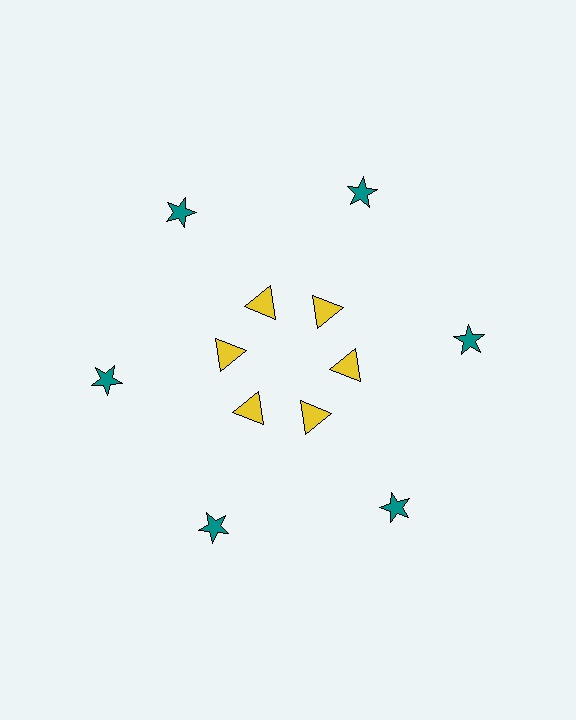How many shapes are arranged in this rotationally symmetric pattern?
There are 12 shapes, arranged in 6 groups of 2.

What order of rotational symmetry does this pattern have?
This pattern has 6-fold rotational symmetry.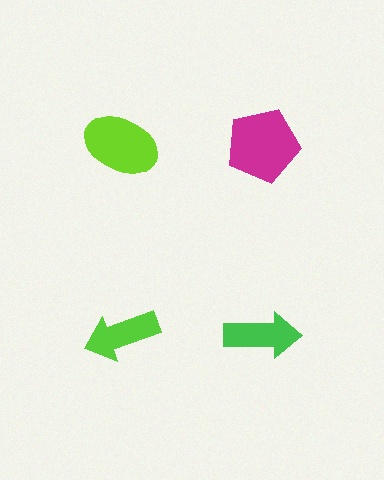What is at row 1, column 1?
A lime ellipse.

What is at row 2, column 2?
A green arrow.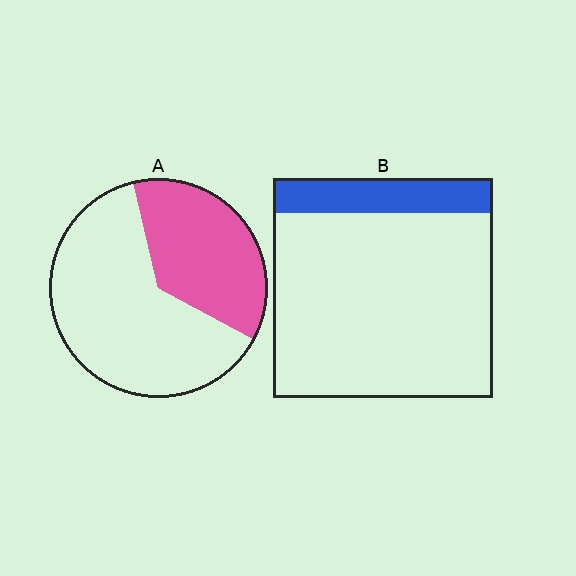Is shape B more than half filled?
No.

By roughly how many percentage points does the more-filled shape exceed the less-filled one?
By roughly 20 percentage points (A over B).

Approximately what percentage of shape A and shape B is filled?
A is approximately 35% and B is approximately 15%.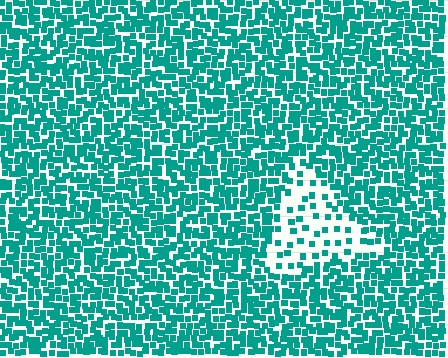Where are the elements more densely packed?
The elements are more densely packed outside the triangle boundary.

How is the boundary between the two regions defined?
The boundary is defined by a change in element density (approximately 3.0x ratio). All elements are the same color, size, and shape.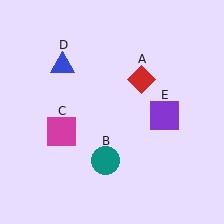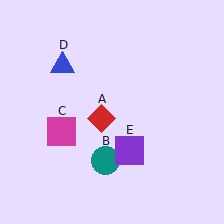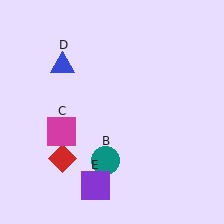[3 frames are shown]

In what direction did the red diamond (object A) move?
The red diamond (object A) moved down and to the left.